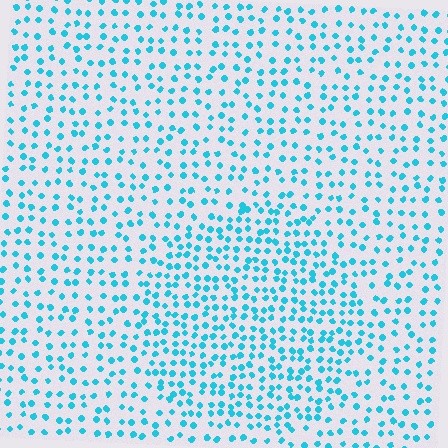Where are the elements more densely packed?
The elements are more densely packed inside the circle boundary.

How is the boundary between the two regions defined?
The boundary is defined by a change in element density (approximately 1.6x ratio). All elements are the same color, size, and shape.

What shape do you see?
I see a circle.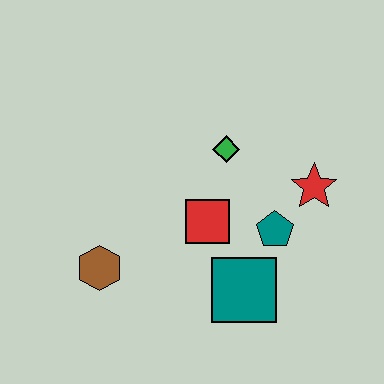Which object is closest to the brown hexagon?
The red square is closest to the brown hexagon.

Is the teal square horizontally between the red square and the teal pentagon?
Yes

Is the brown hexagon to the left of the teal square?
Yes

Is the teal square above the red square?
No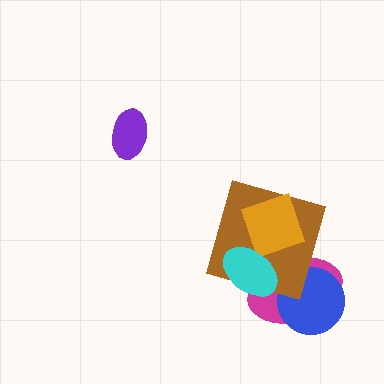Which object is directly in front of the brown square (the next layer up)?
The orange diamond is directly in front of the brown square.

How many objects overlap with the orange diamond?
3 objects overlap with the orange diamond.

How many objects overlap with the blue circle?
1 object overlaps with the blue circle.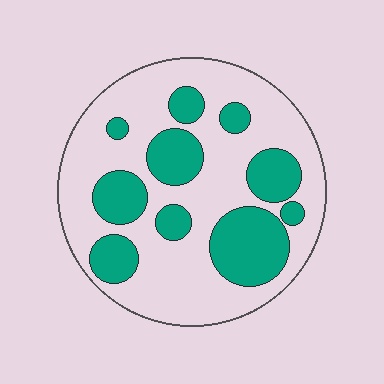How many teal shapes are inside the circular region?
10.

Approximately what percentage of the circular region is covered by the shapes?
Approximately 30%.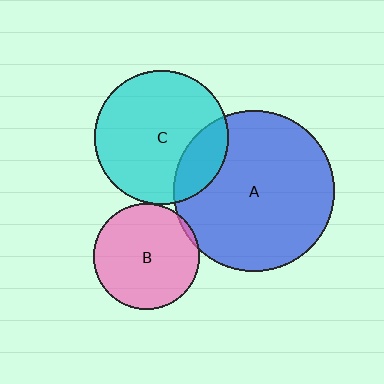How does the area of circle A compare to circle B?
Approximately 2.3 times.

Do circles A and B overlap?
Yes.